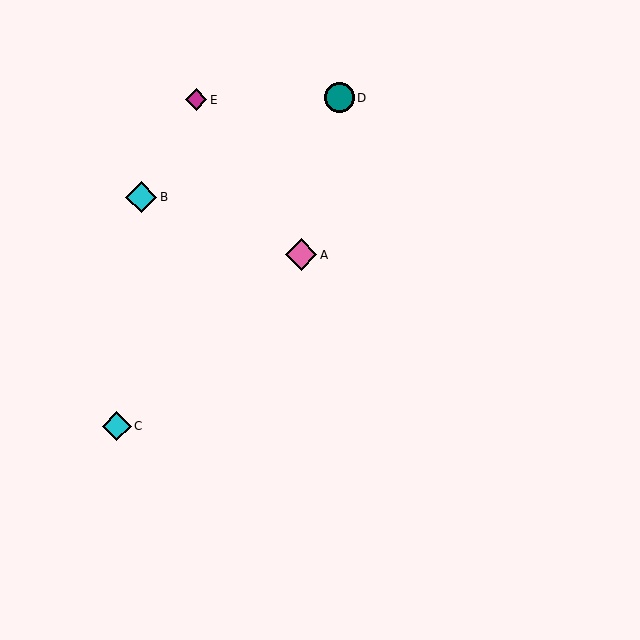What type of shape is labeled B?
Shape B is a cyan diamond.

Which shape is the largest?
The pink diamond (labeled A) is the largest.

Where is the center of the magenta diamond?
The center of the magenta diamond is at (196, 100).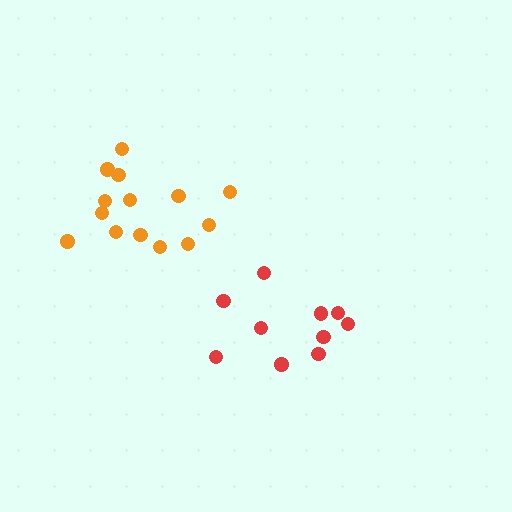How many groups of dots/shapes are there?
There are 2 groups.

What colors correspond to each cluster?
The clusters are colored: orange, red.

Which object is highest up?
The orange cluster is topmost.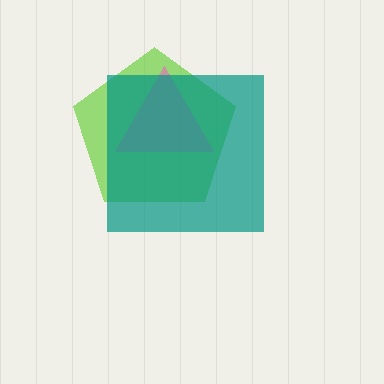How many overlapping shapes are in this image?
There are 3 overlapping shapes in the image.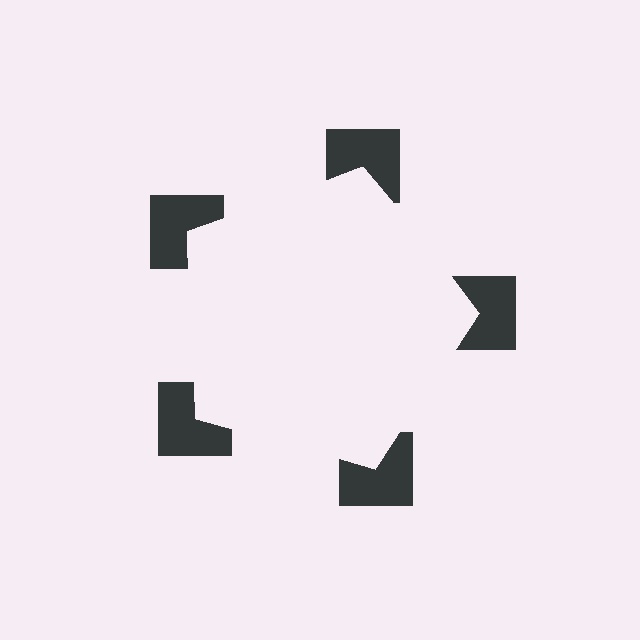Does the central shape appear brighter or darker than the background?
It typically appears slightly brighter than the background, even though no actual brightness change is drawn.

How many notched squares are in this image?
There are 5 — one at each vertex of the illusory pentagon.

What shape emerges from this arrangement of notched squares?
An illusory pentagon — its edges are inferred from the aligned wedge cuts in the notched squares, not physically drawn.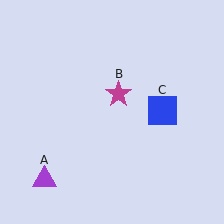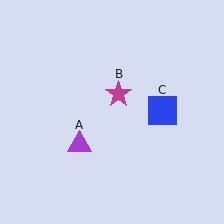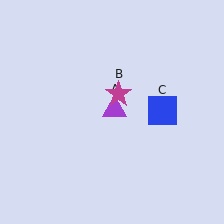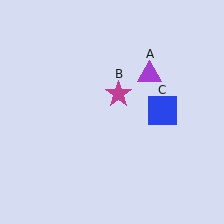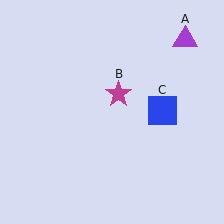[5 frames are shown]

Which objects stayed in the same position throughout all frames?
Magenta star (object B) and blue square (object C) remained stationary.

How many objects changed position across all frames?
1 object changed position: purple triangle (object A).